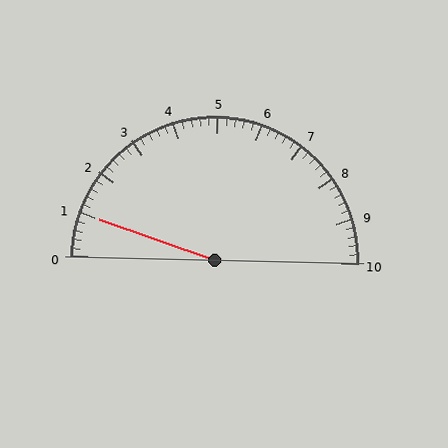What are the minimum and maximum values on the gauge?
The gauge ranges from 0 to 10.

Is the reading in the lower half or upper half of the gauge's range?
The reading is in the lower half of the range (0 to 10).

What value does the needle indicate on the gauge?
The needle indicates approximately 1.0.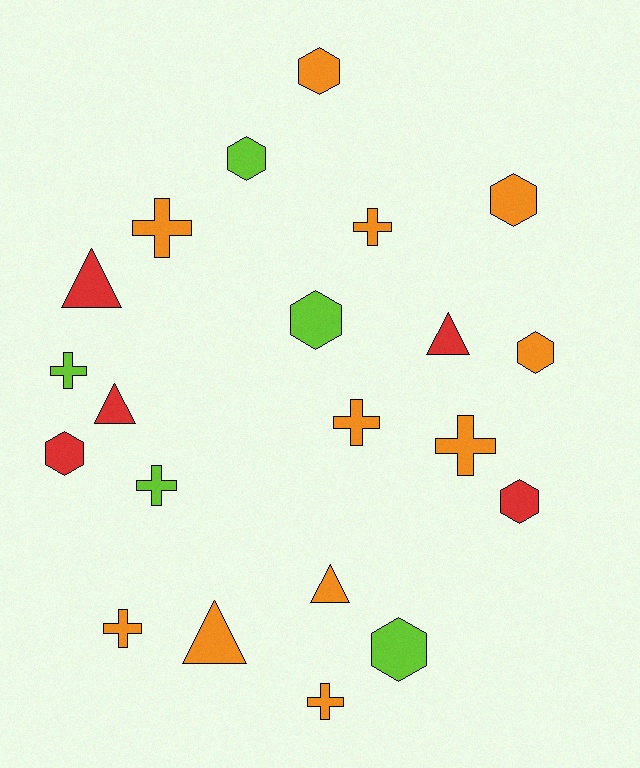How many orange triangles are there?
There are 2 orange triangles.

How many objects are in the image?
There are 21 objects.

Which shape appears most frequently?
Cross, with 8 objects.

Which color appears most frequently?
Orange, with 11 objects.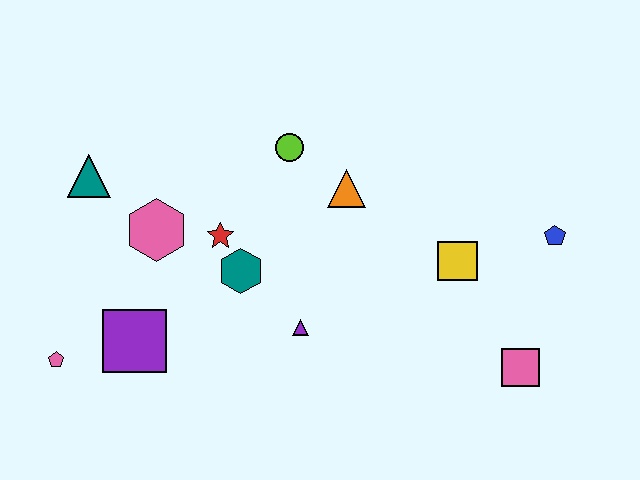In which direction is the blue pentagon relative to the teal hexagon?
The blue pentagon is to the right of the teal hexagon.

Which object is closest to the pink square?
The yellow square is closest to the pink square.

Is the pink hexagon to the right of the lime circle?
No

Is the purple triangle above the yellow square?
No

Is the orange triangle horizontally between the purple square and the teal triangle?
No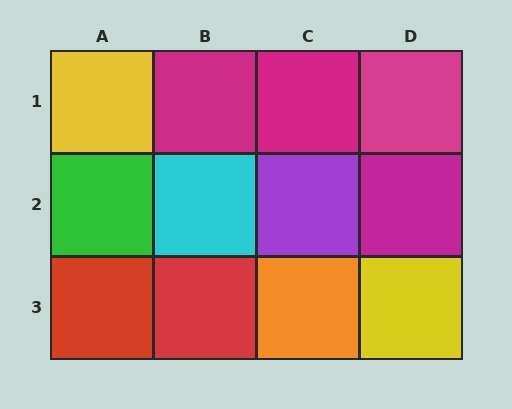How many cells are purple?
1 cell is purple.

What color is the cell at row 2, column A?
Green.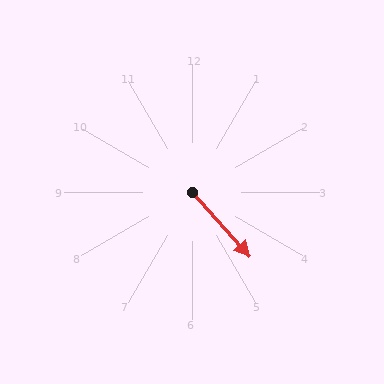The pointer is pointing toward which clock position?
Roughly 5 o'clock.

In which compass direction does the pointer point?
Southeast.